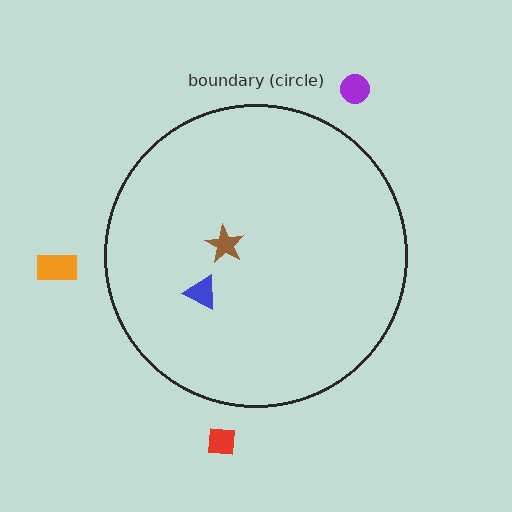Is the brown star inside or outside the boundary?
Inside.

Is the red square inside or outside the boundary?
Outside.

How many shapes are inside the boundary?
2 inside, 3 outside.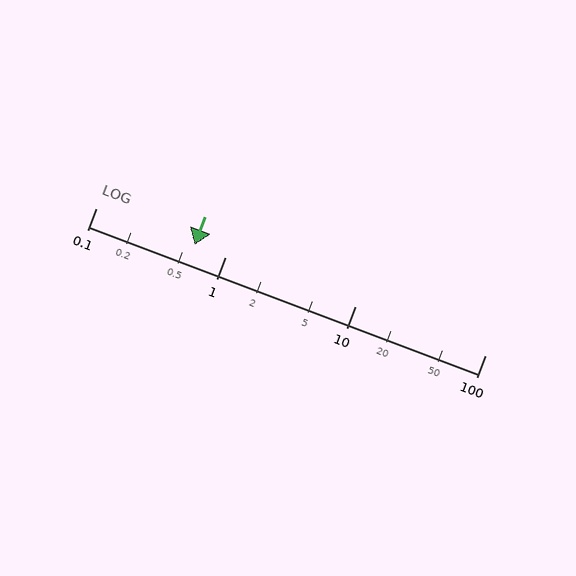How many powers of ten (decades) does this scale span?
The scale spans 3 decades, from 0.1 to 100.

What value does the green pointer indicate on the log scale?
The pointer indicates approximately 0.58.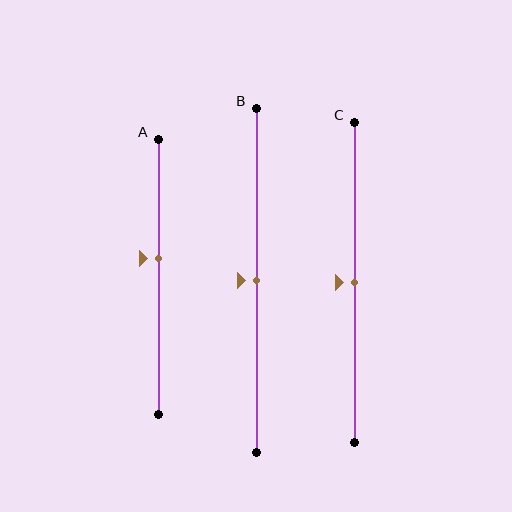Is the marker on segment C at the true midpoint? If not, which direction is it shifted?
Yes, the marker on segment C is at the true midpoint.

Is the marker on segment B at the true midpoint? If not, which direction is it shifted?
Yes, the marker on segment B is at the true midpoint.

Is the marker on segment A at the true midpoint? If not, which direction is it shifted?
No, the marker on segment A is shifted upward by about 7% of the segment length.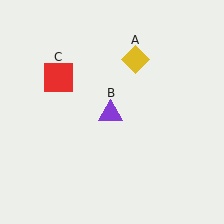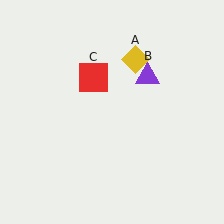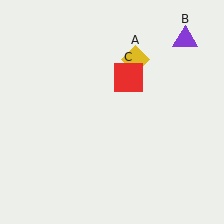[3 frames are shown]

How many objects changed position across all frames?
2 objects changed position: purple triangle (object B), red square (object C).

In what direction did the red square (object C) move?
The red square (object C) moved right.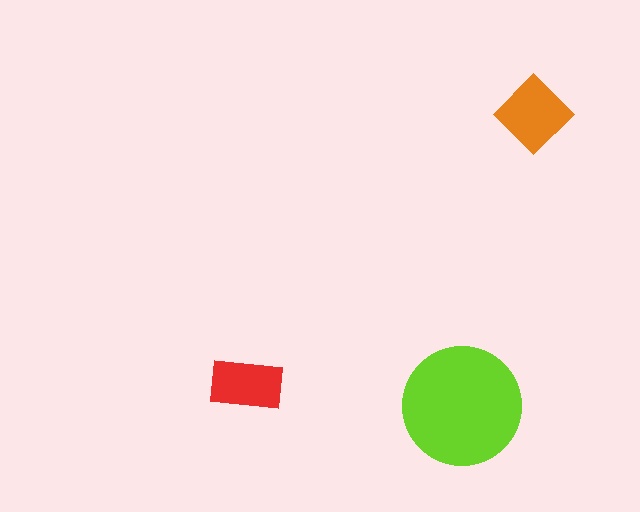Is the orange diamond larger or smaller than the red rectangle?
Larger.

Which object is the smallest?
The red rectangle.